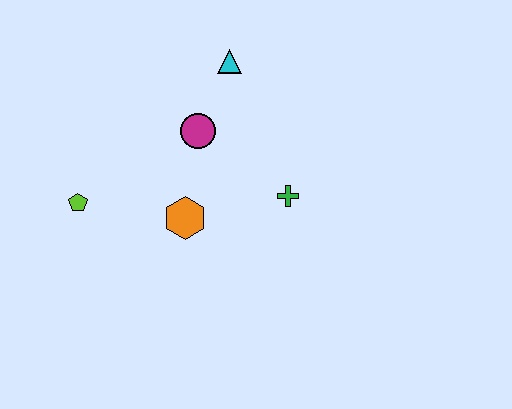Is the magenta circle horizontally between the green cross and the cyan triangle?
No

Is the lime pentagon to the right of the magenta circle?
No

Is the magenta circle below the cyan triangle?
Yes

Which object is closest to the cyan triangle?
The magenta circle is closest to the cyan triangle.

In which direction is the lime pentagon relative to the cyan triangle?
The lime pentagon is to the left of the cyan triangle.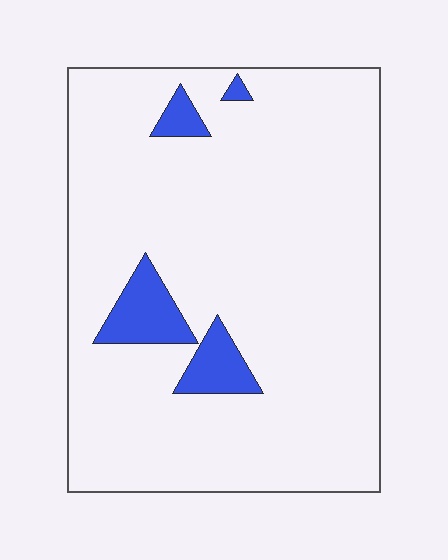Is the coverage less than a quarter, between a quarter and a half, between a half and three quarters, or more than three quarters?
Less than a quarter.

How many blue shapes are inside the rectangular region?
4.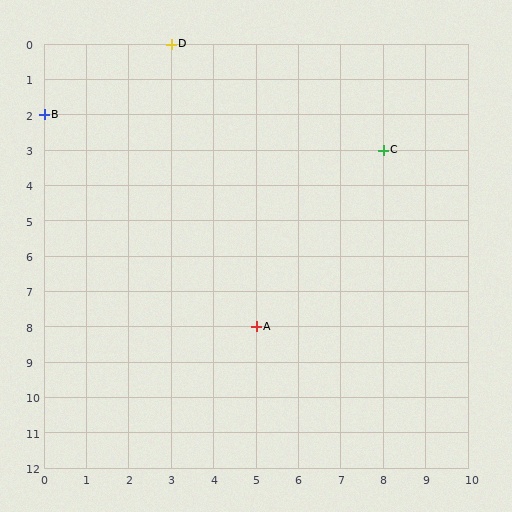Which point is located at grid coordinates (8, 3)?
Point C is at (8, 3).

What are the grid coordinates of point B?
Point B is at grid coordinates (0, 2).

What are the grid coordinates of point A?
Point A is at grid coordinates (5, 8).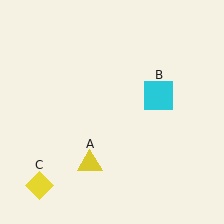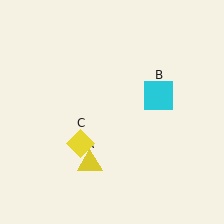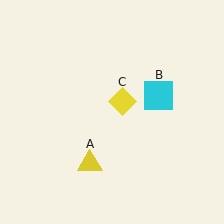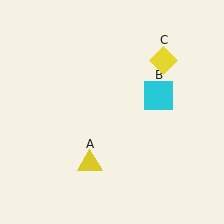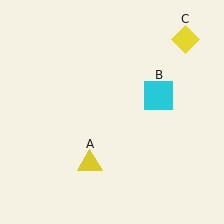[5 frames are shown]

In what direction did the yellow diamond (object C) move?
The yellow diamond (object C) moved up and to the right.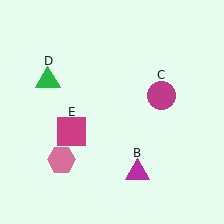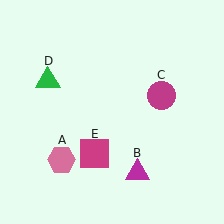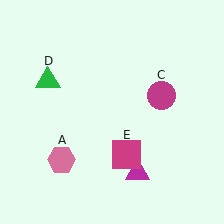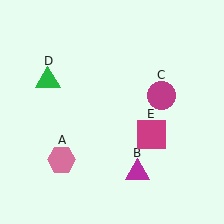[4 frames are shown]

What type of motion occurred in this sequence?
The magenta square (object E) rotated counterclockwise around the center of the scene.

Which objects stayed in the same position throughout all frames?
Pink hexagon (object A) and magenta triangle (object B) and magenta circle (object C) and green triangle (object D) remained stationary.